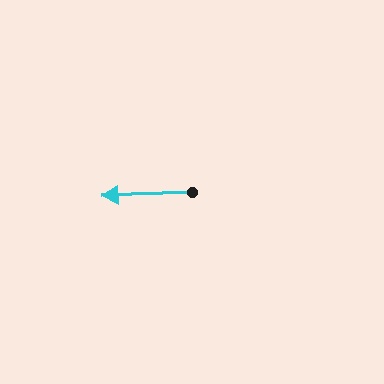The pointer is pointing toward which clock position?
Roughly 9 o'clock.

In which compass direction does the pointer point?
West.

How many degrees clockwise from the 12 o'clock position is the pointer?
Approximately 268 degrees.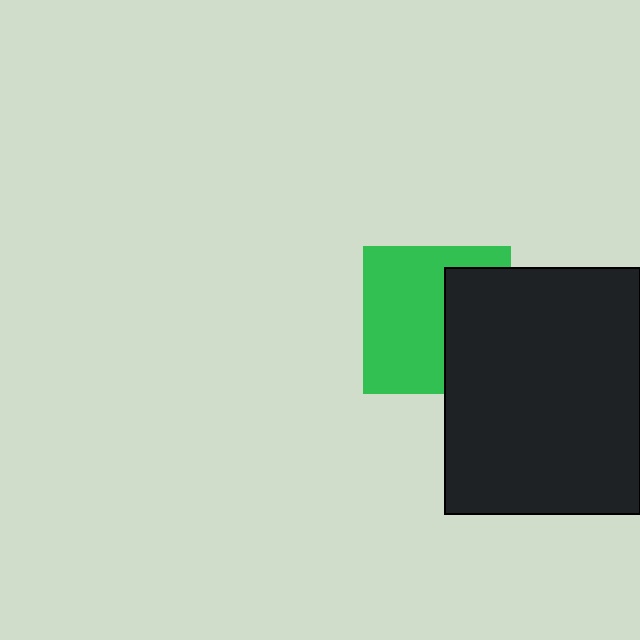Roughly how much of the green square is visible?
About half of it is visible (roughly 61%).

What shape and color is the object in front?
The object in front is a black rectangle.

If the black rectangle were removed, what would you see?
You would see the complete green square.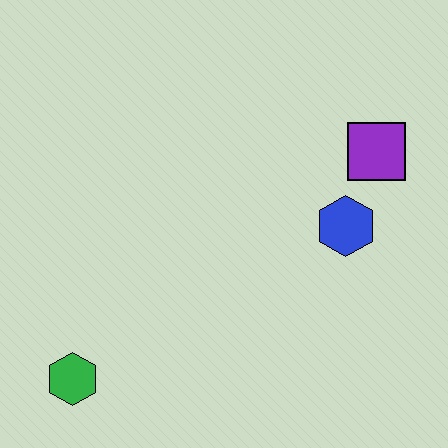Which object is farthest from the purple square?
The green hexagon is farthest from the purple square.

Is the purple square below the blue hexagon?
No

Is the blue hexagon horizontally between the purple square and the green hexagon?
Yes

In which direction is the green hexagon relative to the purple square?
The green hexagon is to the left of the purple square.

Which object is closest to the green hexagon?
The blue hexagon is closest to the green hexagon.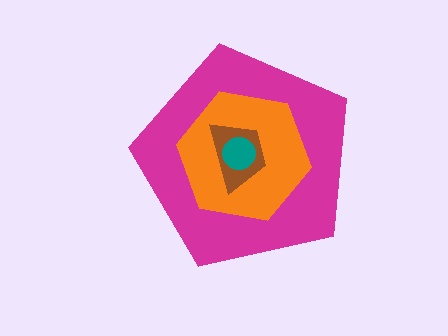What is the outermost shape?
The magenta pentagon.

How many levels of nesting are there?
4.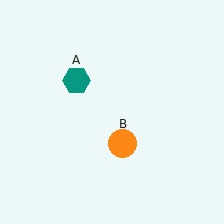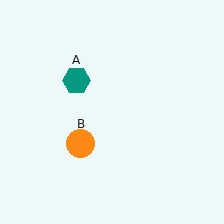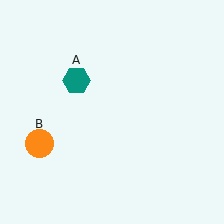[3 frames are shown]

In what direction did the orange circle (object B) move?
The orange circle (object B) moved left.